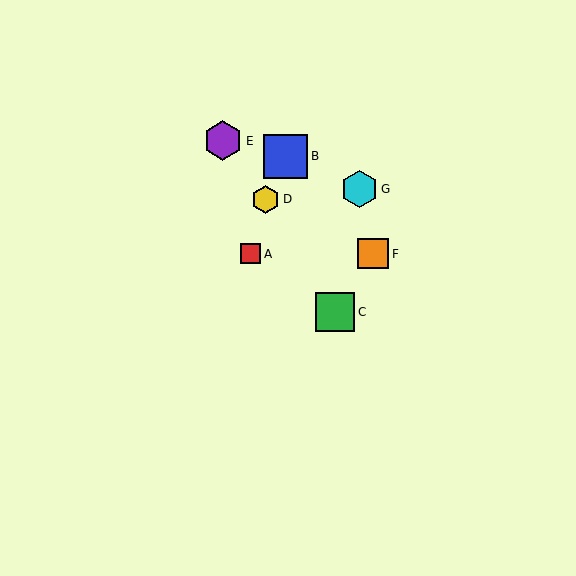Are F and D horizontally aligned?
No, F is at y≈254 and D is at y≈199.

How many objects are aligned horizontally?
2 objects (A, F) are aligned horizontally.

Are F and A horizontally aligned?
Yes, both are at y≈254.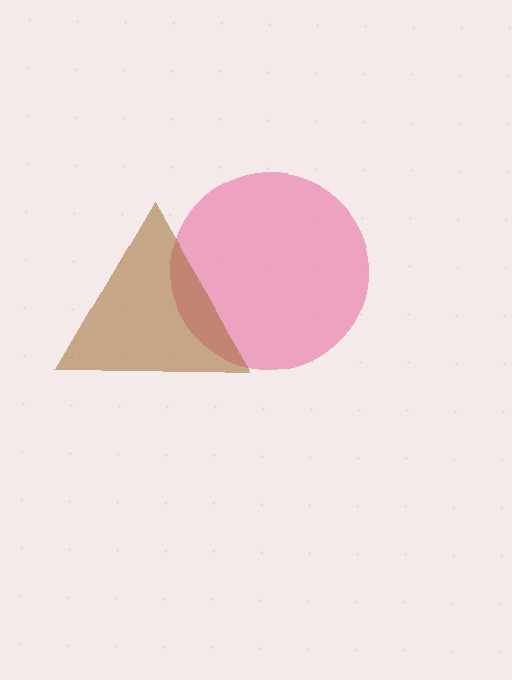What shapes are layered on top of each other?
The layered shapes are: a pink circle, a brown triangle.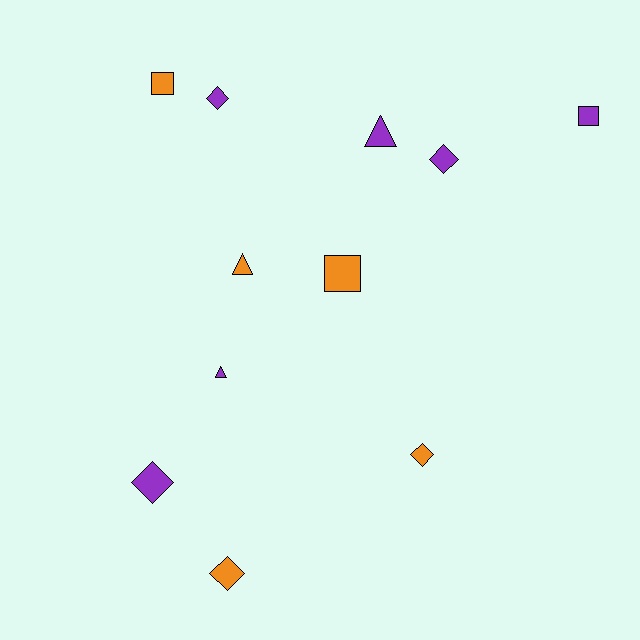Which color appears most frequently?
Purple, with 6 objects.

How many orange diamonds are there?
There are 2 orange diamonds.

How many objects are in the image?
There are 11 objects.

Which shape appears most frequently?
Diamond, with 5 objects.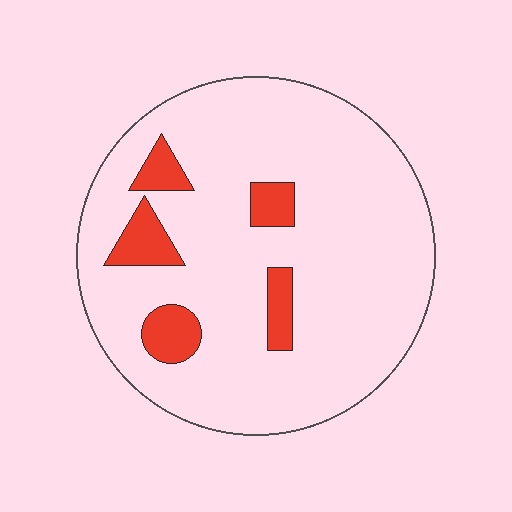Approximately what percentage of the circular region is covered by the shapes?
Approximately 10%.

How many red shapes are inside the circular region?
5.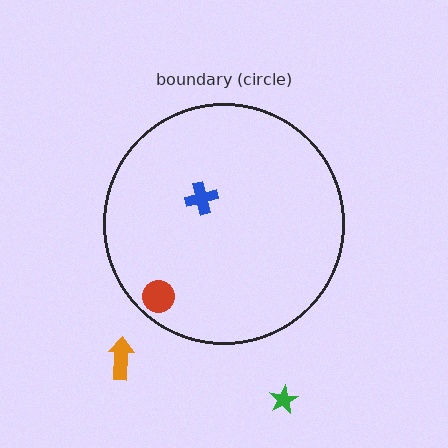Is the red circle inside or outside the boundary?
Inside.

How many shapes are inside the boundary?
2 inside, 2 outside.